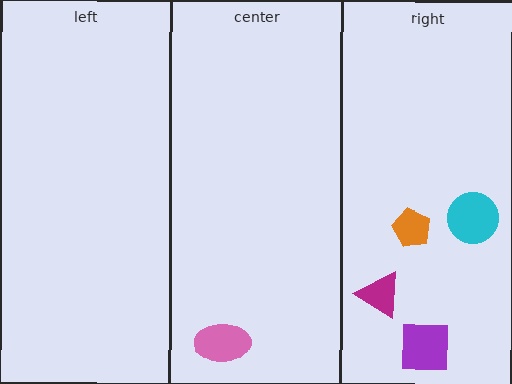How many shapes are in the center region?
1.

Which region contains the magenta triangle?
The right region.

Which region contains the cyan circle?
The right region.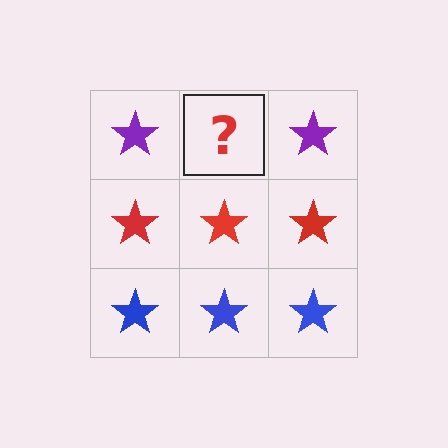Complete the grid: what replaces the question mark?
The question mark should be replaced with a purple star.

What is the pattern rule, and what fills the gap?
The rule is that each row has a consistent color. The gap should be filled with a purple star.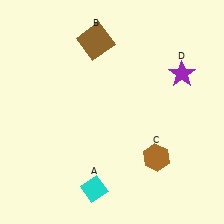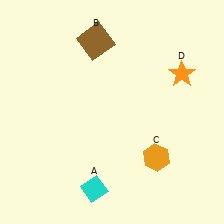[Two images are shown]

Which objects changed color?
C changed from brown to orange. D changed from purple to orange.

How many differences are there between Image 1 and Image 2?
There are 2 differences between the two images.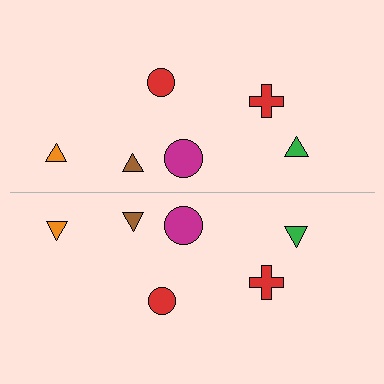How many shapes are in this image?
There are 12 shapes in this image.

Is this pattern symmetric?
Yes, this pattern has bilateral (reflection) symmetry.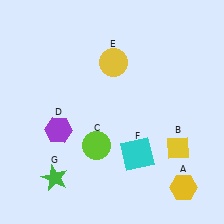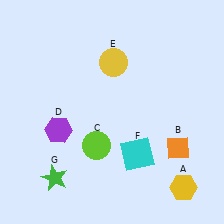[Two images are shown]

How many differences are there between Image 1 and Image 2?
There is 1 difference between the two images.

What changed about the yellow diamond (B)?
In Image 1, B is yellow. In Image 2, it changed to orange.